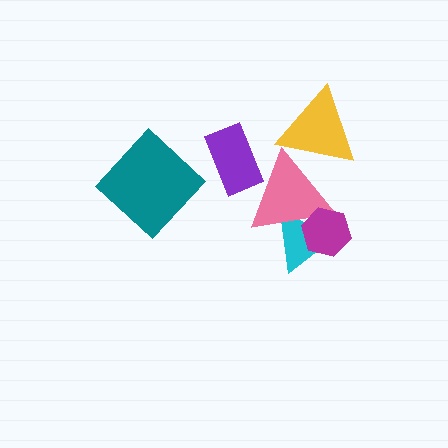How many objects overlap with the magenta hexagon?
2 objects overlap with the magenta hexagon.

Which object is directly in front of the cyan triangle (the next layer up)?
The pink triangle is directly in front of the cyan triangle.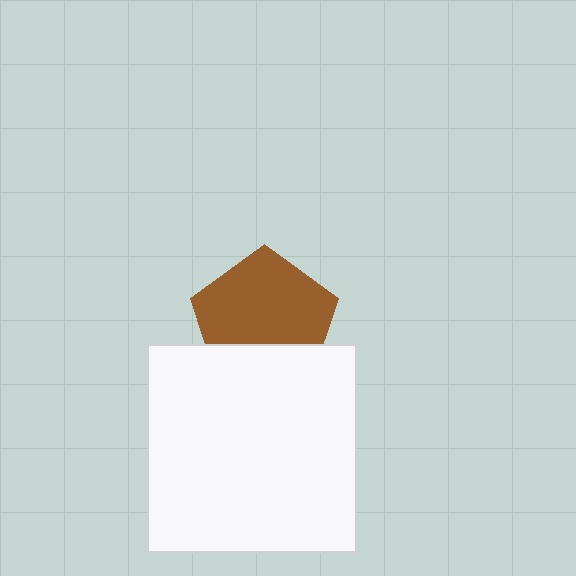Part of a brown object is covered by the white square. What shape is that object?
It is a pentagon.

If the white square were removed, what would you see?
You would see the complete brown pentagon.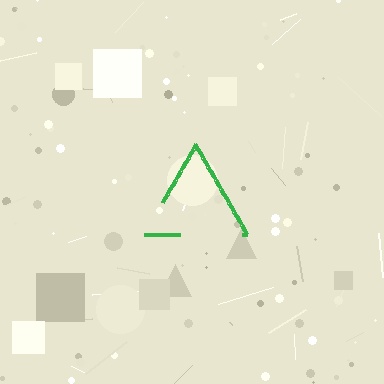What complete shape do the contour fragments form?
The contour fragments form a triangle.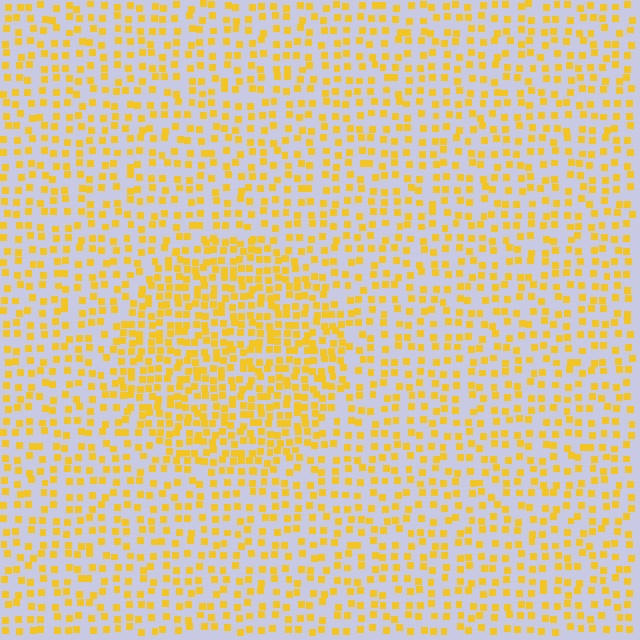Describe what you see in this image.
The image contains small yellow elements arranged at two different densities. A circle-shaped region is visible where the elements are more densely packed than the surrounding area.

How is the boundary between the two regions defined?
The boundary is defined by a change in element density (approximately 1.8x ratio). All elements are the same color, size, and shape.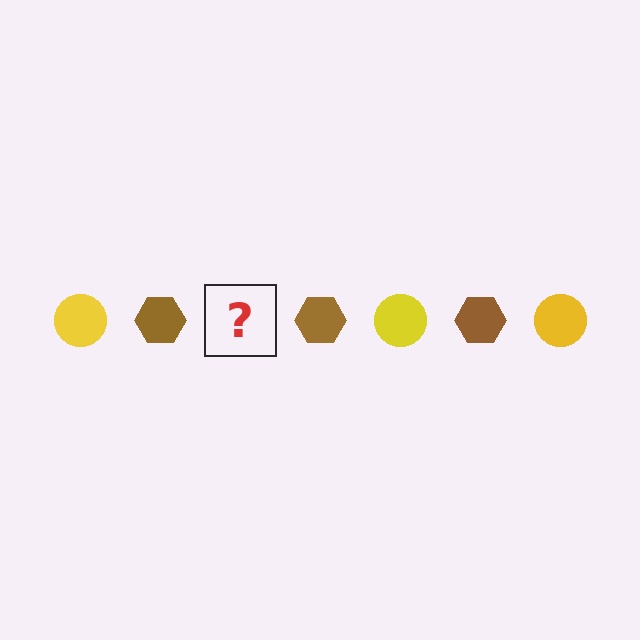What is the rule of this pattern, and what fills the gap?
The rule is that the pattern alternates between yellow circle and brown hexagon. The gap should be filled with a yellow circle.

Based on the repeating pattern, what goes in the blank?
The blank should be a yellow circle.